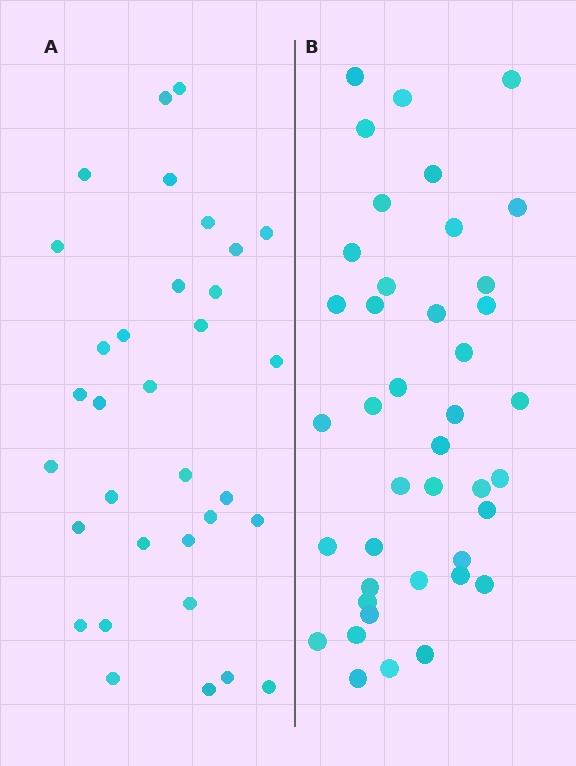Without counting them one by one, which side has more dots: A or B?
Region B (the right region) has more dots.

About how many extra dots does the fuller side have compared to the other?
Region B has roughly 8 or so more dots than region A.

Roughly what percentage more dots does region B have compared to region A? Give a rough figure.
About 25% more.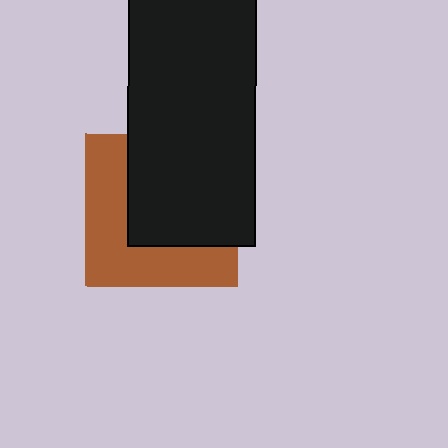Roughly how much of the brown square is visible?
About half of it is visible (roughly 46%).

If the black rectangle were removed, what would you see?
You would see the complete brown square.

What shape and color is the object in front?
The object in front is a black rectangle.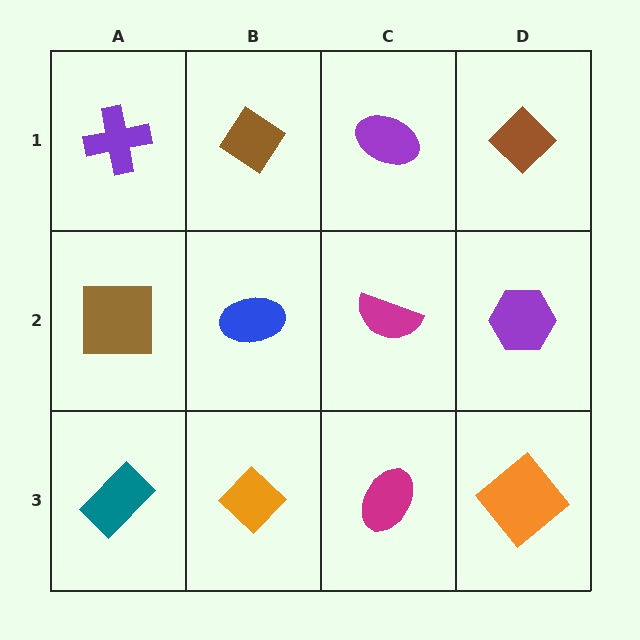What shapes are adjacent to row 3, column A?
A brown square (row 2, column A), an orange diamond (row 3, column B).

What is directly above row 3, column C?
A magenta semicircle.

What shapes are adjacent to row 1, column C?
A magenta semicircle (row 2, column C), a brown diamond (row 1, column B), a brown diamond (row 1, column D).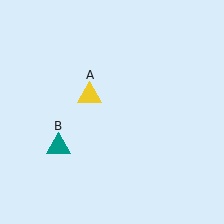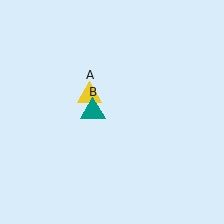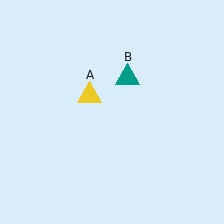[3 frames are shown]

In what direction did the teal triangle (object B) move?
The teal triangle (object B) moved up and to the right.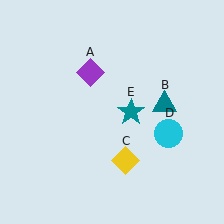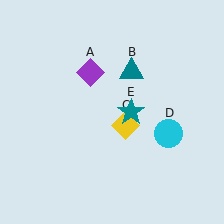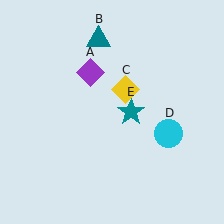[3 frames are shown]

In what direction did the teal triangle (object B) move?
The teal triangle (object B) moved up and to the left.